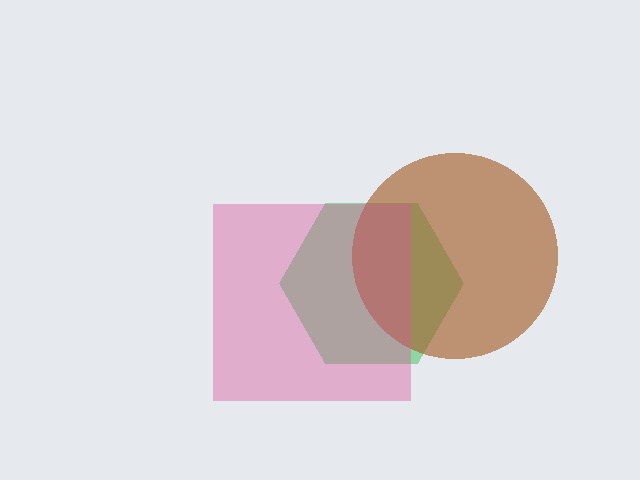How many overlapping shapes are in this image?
There are 3 overlapping shapes in the image.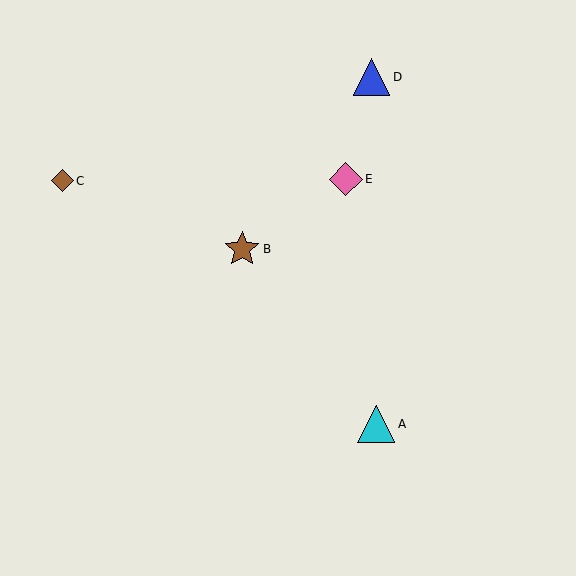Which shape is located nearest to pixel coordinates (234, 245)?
The brown star (labeled B) at (242, 249) is nearest to that location.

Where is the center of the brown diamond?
The center of the brown diamond is at (62, 181).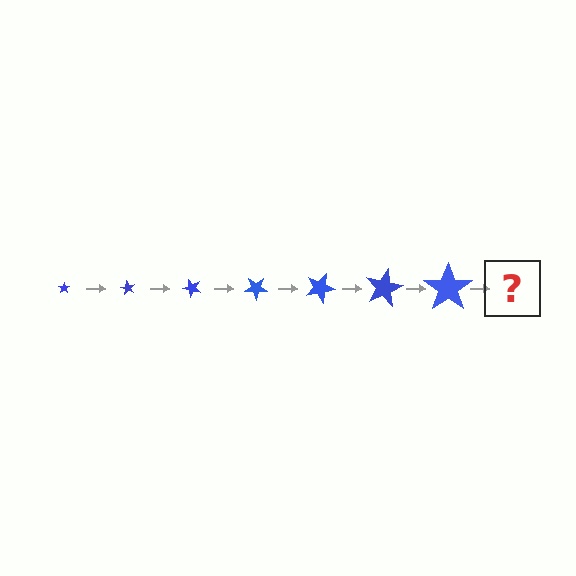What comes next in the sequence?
The next element should be a star, larger than the previous one and rotated 420 degrees from the start.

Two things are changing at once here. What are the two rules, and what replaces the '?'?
The two rules are that the star grows larger each step and it rotates 60 degrees each step. The '?' should be a star, larger than the previous one and rotated 420 degrees from the start.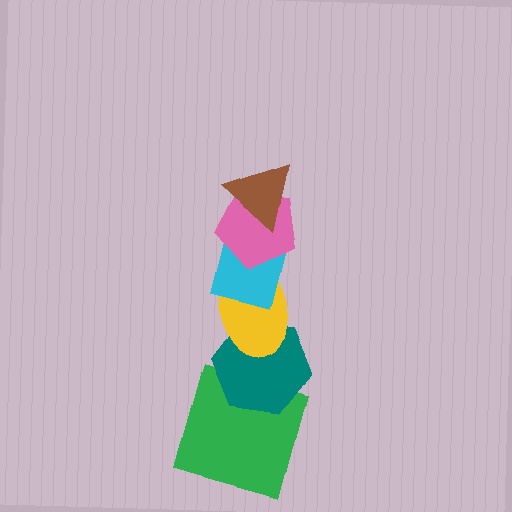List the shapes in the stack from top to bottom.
From top to bottom: the brown triangle, the pink pentagon, the cyan square, the yellow ellipse, the teal hexagon, the green square.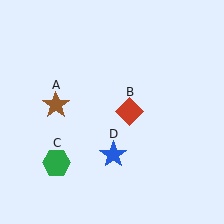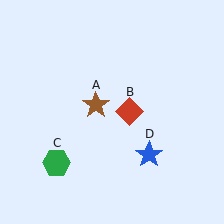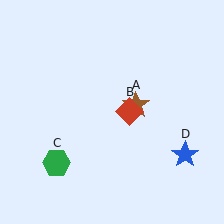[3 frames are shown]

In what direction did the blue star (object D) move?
The blue star (object D) moved right.